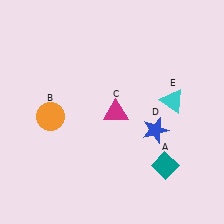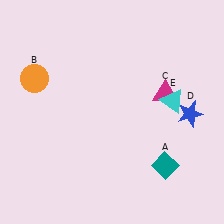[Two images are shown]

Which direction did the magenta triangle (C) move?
The magenta triangle (C) moved right.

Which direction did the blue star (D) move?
The blue star (D) moved right.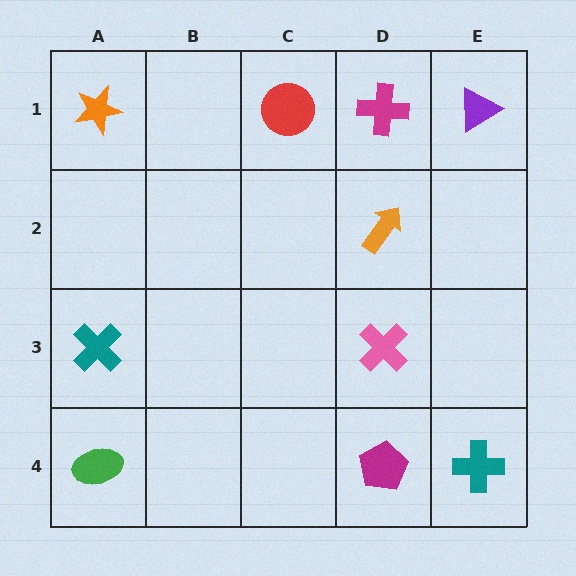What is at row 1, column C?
A red circle.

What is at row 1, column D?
A magenta cross.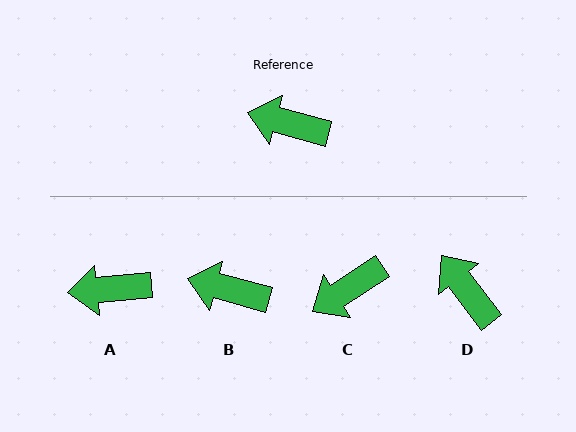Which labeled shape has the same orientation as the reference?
B.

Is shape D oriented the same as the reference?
No, it is off by about 38 degrees.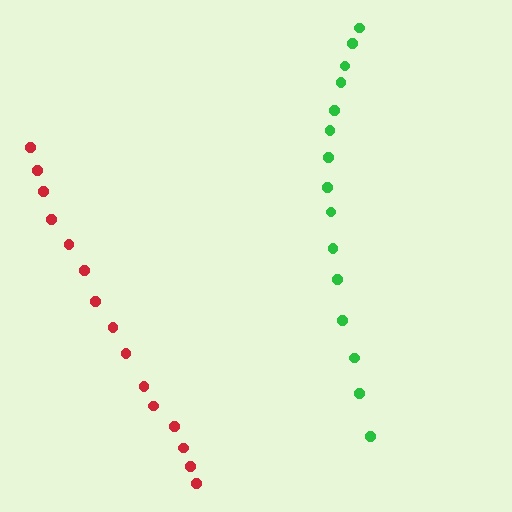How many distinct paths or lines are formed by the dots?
There are 2 distinct paths.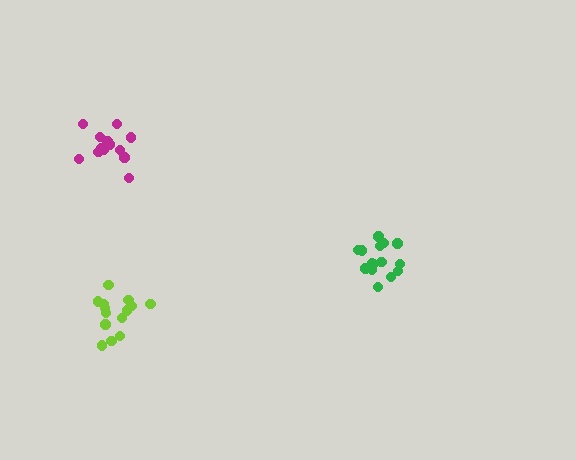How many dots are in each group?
Group 1: 16 dots, Group 2: 14 dots, Group 3: 14 dots (44 total).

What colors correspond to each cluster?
The clusters are colored: green, lime, magenta.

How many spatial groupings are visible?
There are 3 spatial groupings.